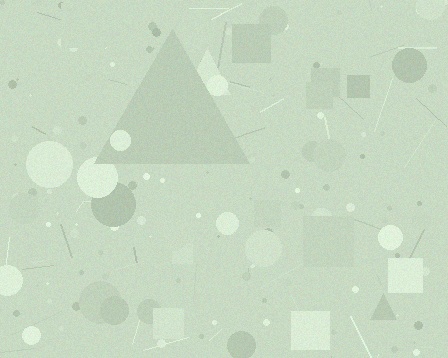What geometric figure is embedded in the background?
A triangle is embedded in the background.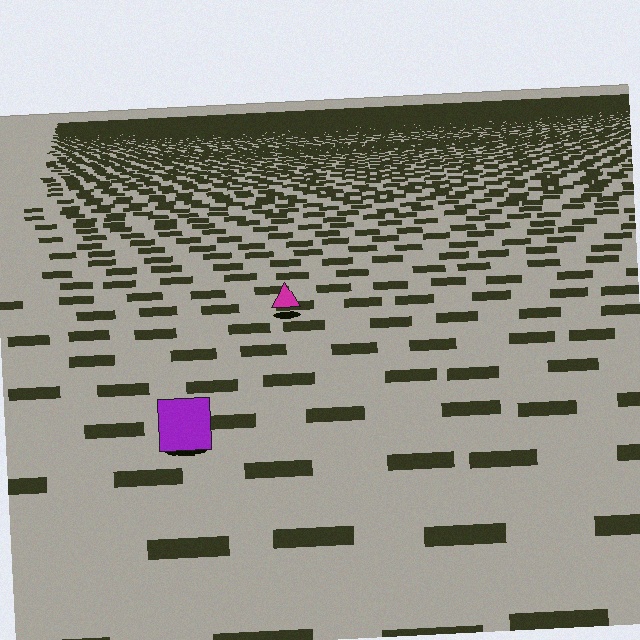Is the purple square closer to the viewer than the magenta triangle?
Yes. The purple square is closer — you can tell from the texture gradient: the ground texture is coarser near it.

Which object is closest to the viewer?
The purple square is closest. The texture marks near it are larger and more spread out.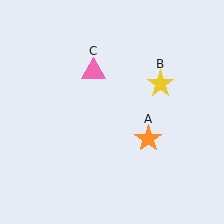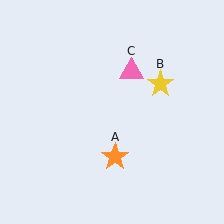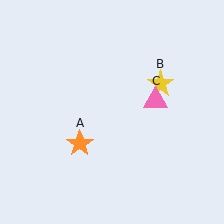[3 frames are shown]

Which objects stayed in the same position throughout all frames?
Yellow star (object B) remained stationary.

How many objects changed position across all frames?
2 objects changed position: orange star (object A), pink triangle (object C).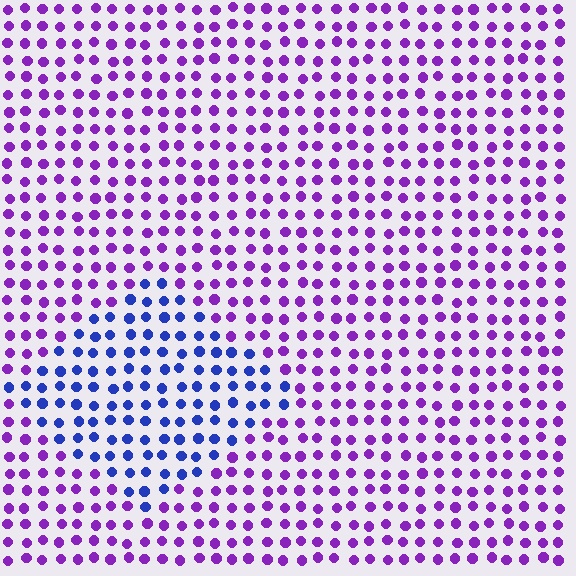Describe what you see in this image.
The image is filled with small purple elements in a uniform arrangement. A diamond-shaped region is visible where the elements are tinted to a slightly different hue, forming a subtle color boundary.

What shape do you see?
I see a diamond.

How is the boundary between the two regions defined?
The boundary is defined purely by a slight shift in hue (about 49 degrees). Spacing, size, and orientation are identical on both sides.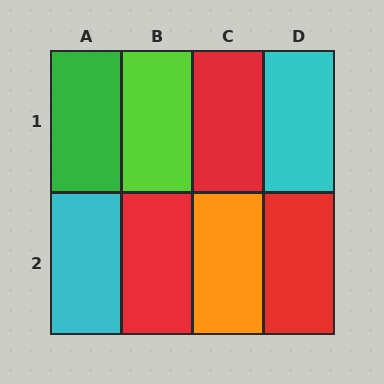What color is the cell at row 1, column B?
Lime.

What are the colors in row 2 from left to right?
Cyan, red, orange, red.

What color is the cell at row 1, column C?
Red.